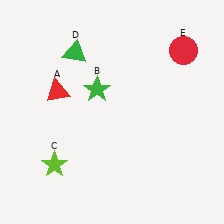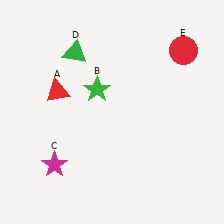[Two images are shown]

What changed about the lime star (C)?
In Image 1, C is lime. In Image 2, it changed to magenta.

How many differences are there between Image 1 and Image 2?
There is 1 difference between the two images.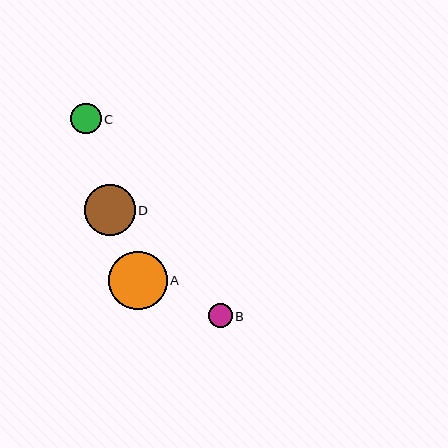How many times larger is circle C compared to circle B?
Circle C is approximately 1.3 times the size of circle B.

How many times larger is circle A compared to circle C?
Circle A is approximately 1.9 times the size of circle C.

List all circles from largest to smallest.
From largest to smallest: A, D, C, B.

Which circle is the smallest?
Circle B is the smallest with a size of approximately 24 pixels.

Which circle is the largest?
Circle A is the largest with a size of approximately 58 pixels.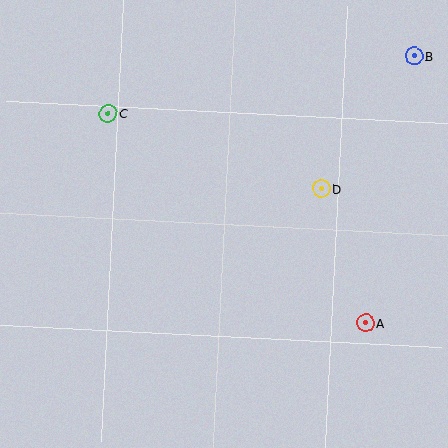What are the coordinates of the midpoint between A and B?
The midpoint between A and B is at (390, 189).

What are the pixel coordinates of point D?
Point D is at (321, 189).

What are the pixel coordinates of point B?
Point B is at (414, 56).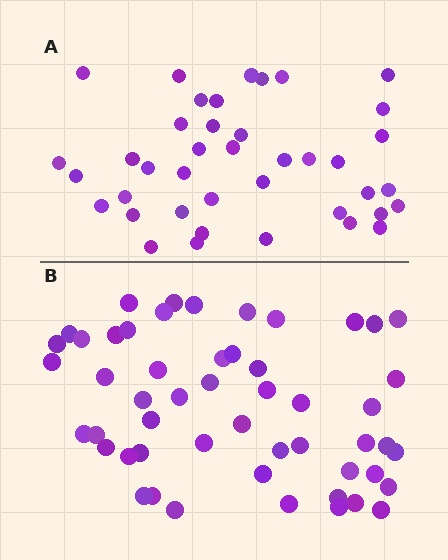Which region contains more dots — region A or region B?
Region B (the bottom region) has more dots.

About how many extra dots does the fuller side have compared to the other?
Region B has roughly 12 or so more dots than region A.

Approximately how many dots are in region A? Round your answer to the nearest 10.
About 40 dots.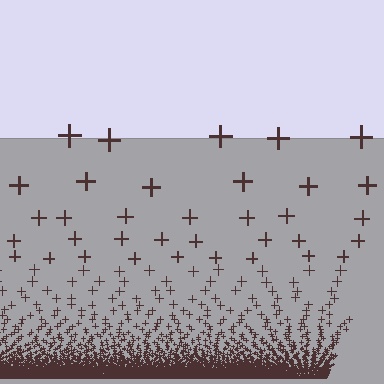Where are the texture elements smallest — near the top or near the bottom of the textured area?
Near the bottom.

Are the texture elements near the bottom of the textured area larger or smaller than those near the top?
Smaller. The gradient is inverted — elements near the bottom are smaller and denser.